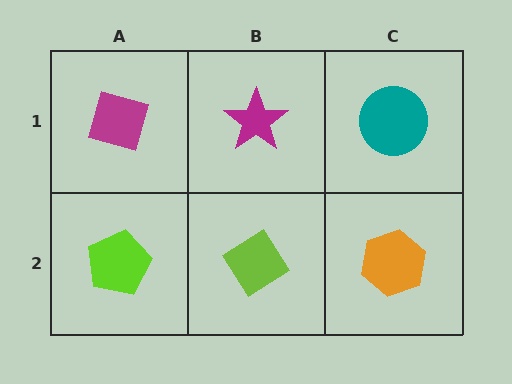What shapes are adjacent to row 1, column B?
A lime diamond (row 2, column B), a magenta diamond (row 1, column A), a teal circle (row 1, column C).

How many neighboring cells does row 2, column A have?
2.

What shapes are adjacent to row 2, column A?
A magenta diamond (row 1, column A), a lime diamond (row 2, column B).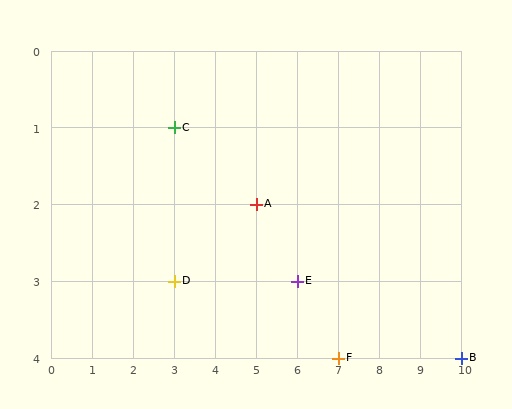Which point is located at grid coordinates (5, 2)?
Point A is at (5, 2).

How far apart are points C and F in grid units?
Points C and F are 4 columns and 3 rows apart (about 5.0 grid units diagonally).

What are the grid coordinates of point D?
Point D is at grid coordinates (3, 3).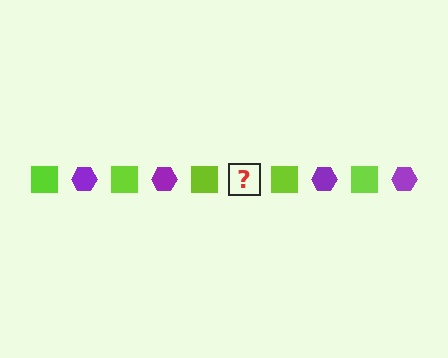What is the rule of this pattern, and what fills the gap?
The rule is that the pattern alternates between lime square and purple hexagon. The gap should be filled with a purple hexagon.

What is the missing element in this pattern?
The missing element is a purple hexagon.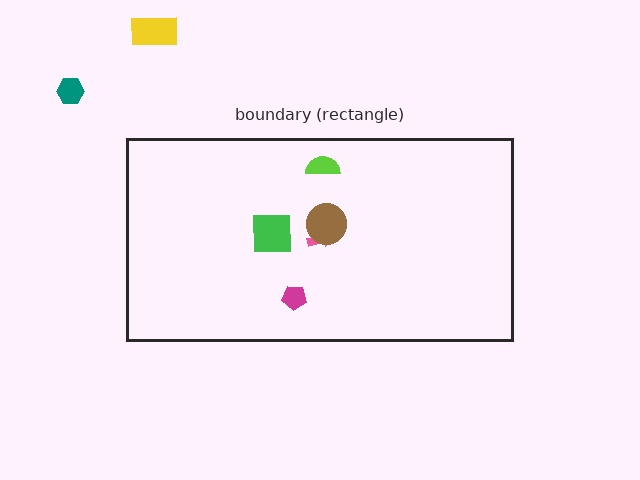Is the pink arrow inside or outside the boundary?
Inside.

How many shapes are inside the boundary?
5 inside, 2 outside.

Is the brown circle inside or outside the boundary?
Inside.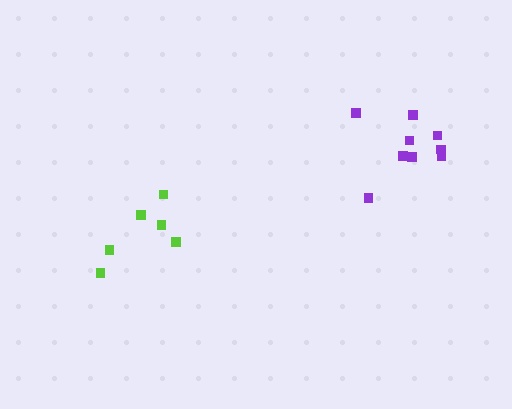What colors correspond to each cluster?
The clusters are colored: purple, lime.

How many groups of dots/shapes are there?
There are 2 groups.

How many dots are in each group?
Group 1: 9 dots, Group 2: 6 dots (15 total).